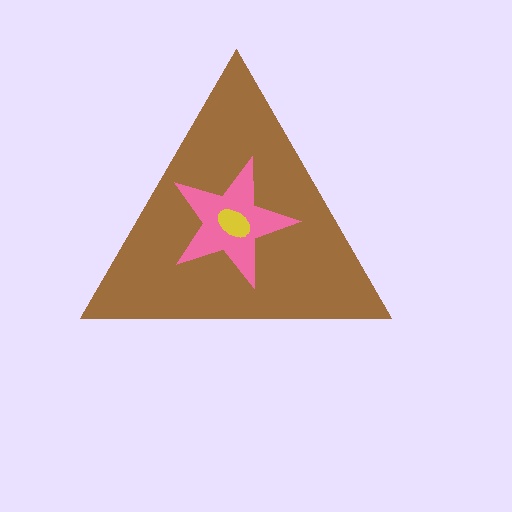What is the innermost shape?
The yellow ellipse.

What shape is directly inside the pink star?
The yellow ellipse.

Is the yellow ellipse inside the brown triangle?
Yes.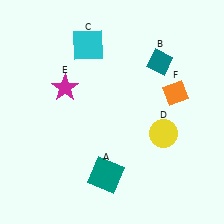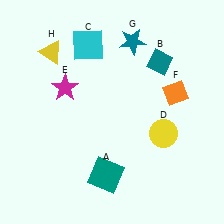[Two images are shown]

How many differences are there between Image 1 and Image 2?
There are 2 differences between the two images.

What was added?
A teal star (G), a yellow triangle (H) were added in Image 2.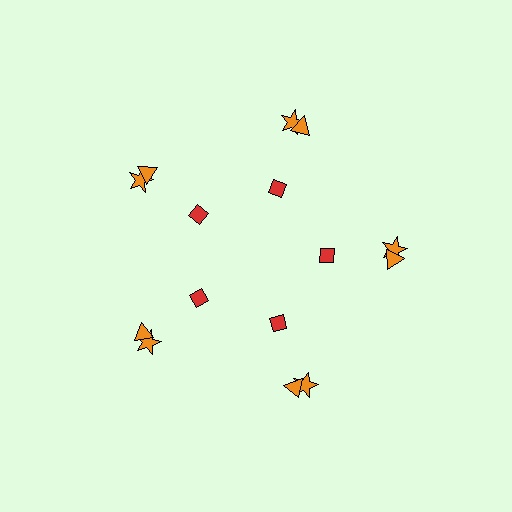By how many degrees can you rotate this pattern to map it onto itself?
The pattern maps onto itself every 72 degrees of rotation.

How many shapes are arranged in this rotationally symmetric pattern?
There are 15 shapes, arranged in 5 groups of 3.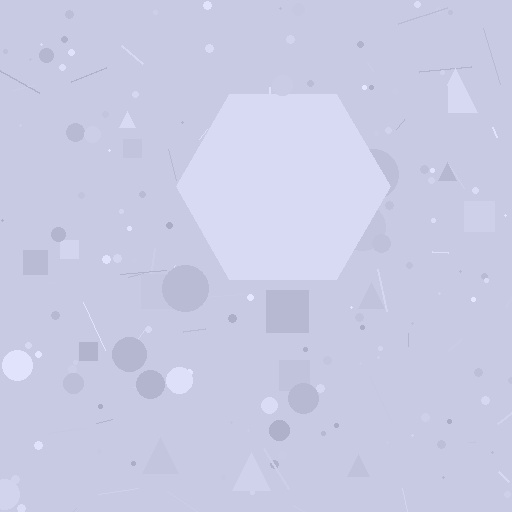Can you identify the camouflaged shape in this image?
The camouflaged shape is a hexagon.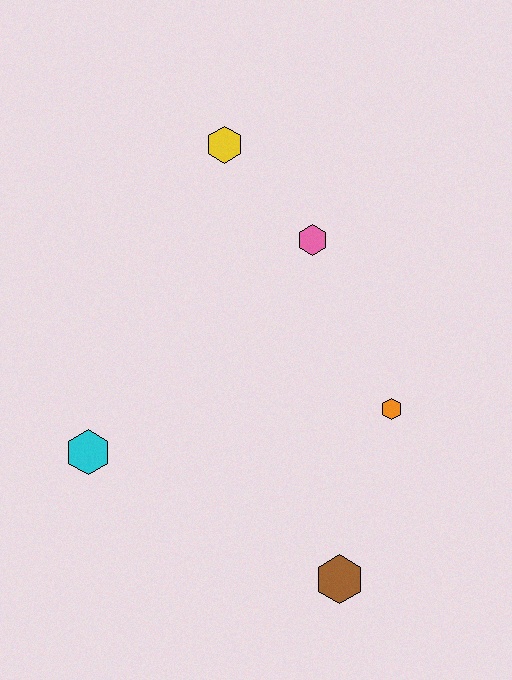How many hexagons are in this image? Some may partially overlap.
There are 5 hexagons.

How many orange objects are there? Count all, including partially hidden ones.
There is 1 orange object.